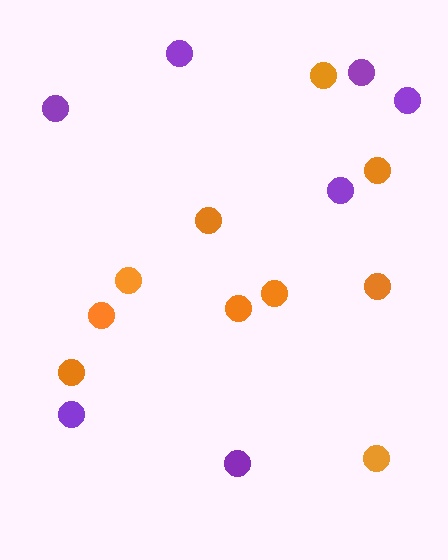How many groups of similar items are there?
There are 2 groups: one group of orange circles (10) and one group of purple circles (7).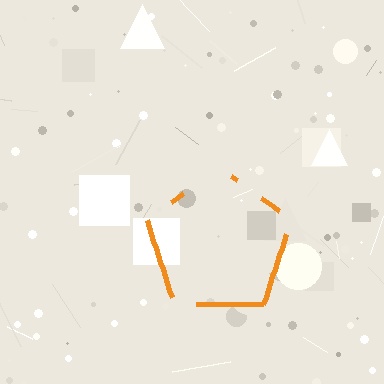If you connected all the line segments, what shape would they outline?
They would outline a pentagon.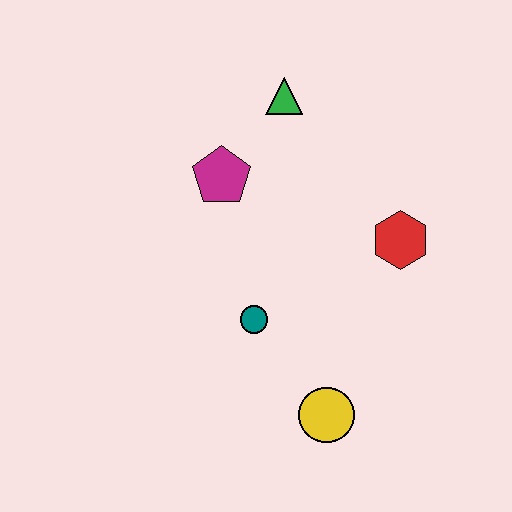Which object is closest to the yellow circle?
The teal circle is closest to the yellow circle.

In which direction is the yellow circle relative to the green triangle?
The yellow circle is below the green triangle.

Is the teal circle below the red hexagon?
Yes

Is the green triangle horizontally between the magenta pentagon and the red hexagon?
Yes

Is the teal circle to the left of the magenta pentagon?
No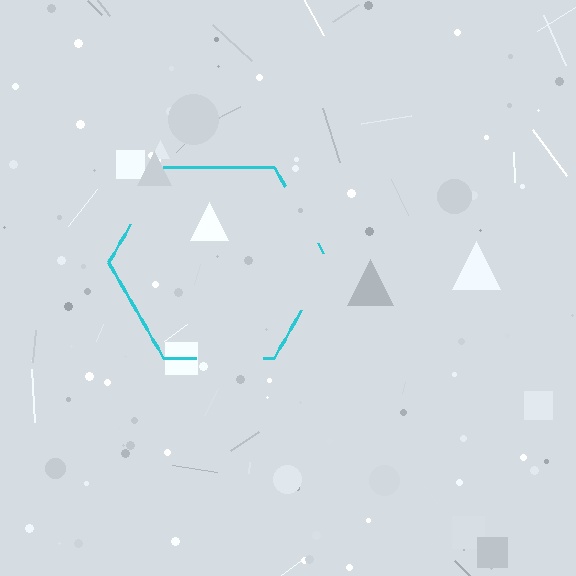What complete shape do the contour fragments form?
The contour fragments form a hexagon.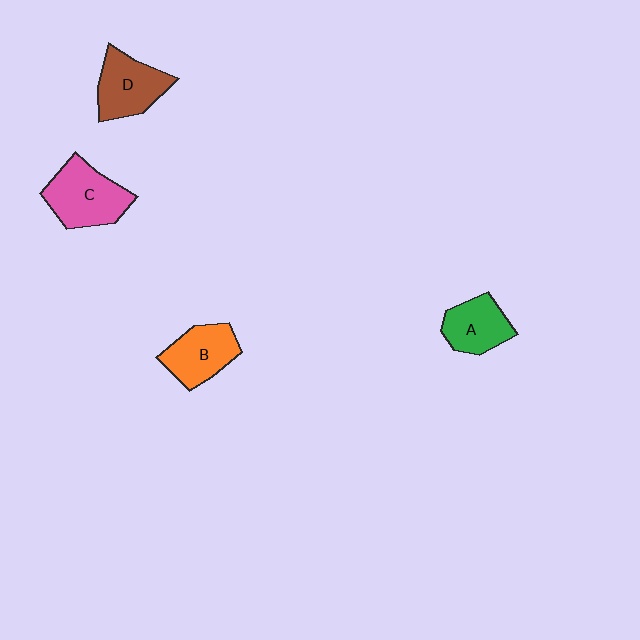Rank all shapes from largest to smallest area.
From largest to smallest: C (pink), D (brown), B (orange), A (green).